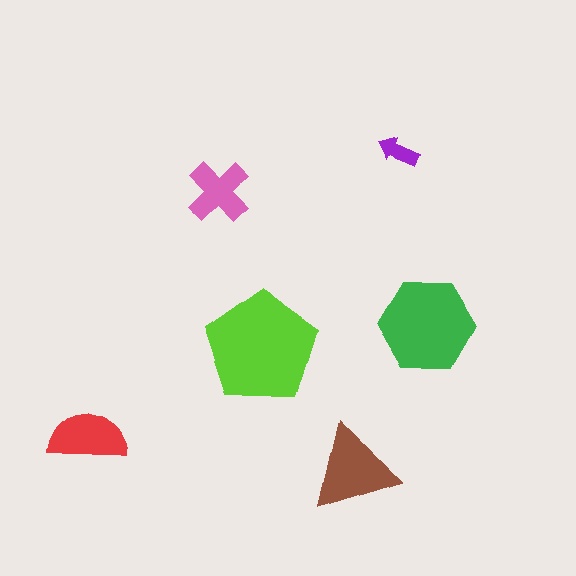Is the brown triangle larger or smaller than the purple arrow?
Larger.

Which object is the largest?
The lime pentagon.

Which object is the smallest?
The purple arrow.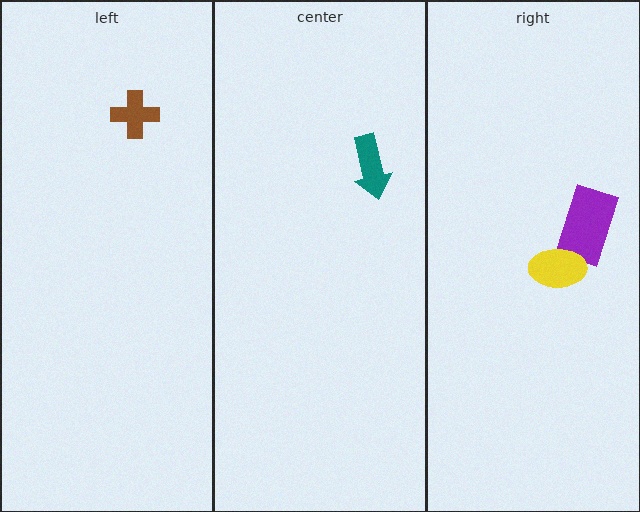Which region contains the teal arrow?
The center region.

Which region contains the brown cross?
The left region.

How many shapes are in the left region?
1.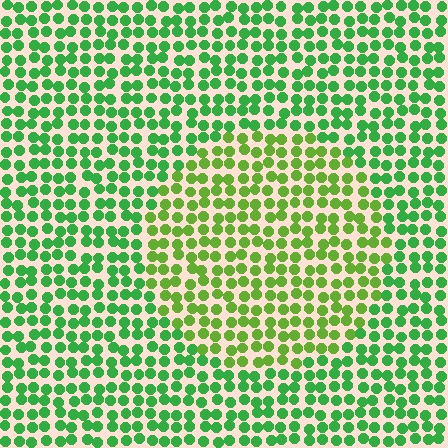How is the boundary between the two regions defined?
The boundary is defined purely by a slight shift in hue (about 31 degrees). Spacing, size, and orientation are identical on both sides.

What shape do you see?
I see a circle.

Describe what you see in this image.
The image is filled with small green elements in a uniform arrangement. A circle-shaped region is visible where the elements are tinted to a slightly different hue, forming a subtle color boundary.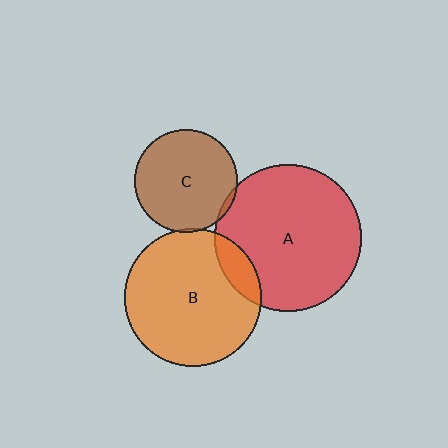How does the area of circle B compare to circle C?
Approximately 1.8 times.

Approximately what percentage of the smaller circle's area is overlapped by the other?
Approximately 5%.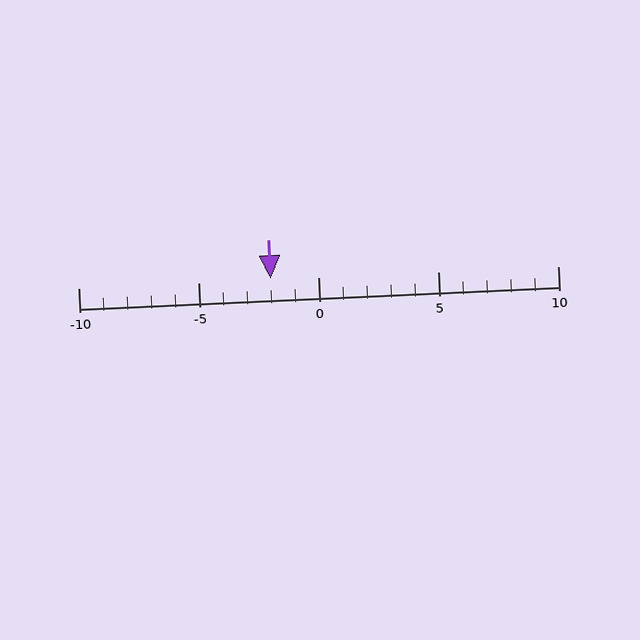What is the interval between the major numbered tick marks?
The major tick marks are spaced 5 units apart.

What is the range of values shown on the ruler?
The ruler shows values from -10 to 10.